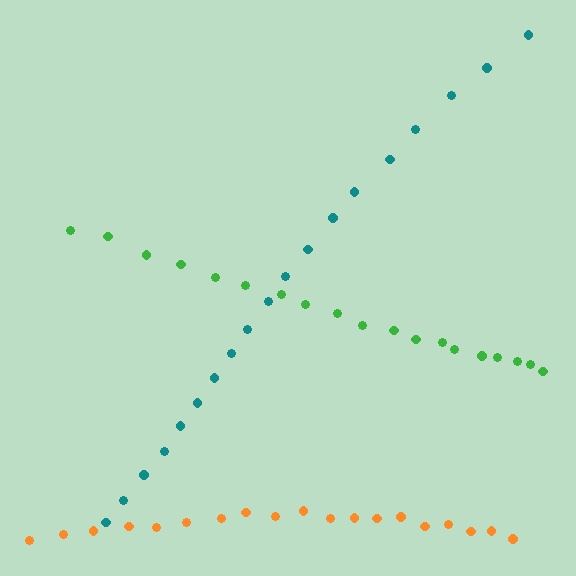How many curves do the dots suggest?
There are 3 distinct paths.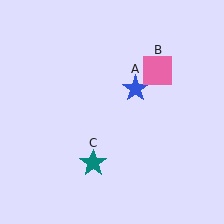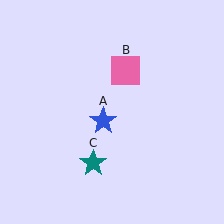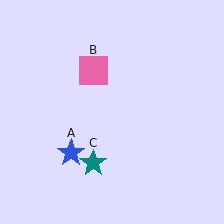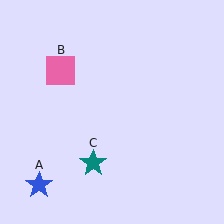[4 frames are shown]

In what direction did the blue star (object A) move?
The blue star (object A) moved down and to the left.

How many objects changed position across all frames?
2 objects changed position: blue star (object A), pink square (object B).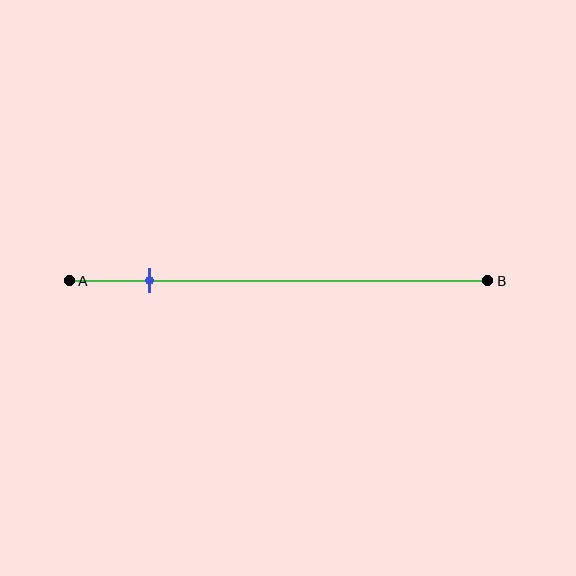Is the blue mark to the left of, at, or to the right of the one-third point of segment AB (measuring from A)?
The blue mark is to the left of the one-third point of segment AB.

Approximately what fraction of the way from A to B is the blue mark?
The blue mark is approximately 20% of the way from A to B.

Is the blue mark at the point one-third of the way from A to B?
No, the mark is at about 20% from A, not at the 33% one-third point.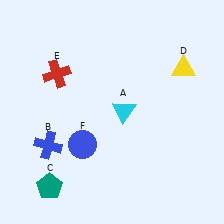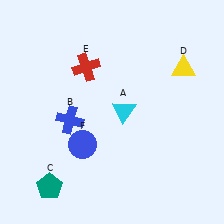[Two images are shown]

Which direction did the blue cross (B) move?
The blue cross (B) moved up.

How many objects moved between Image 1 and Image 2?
2 objects moved between the two images.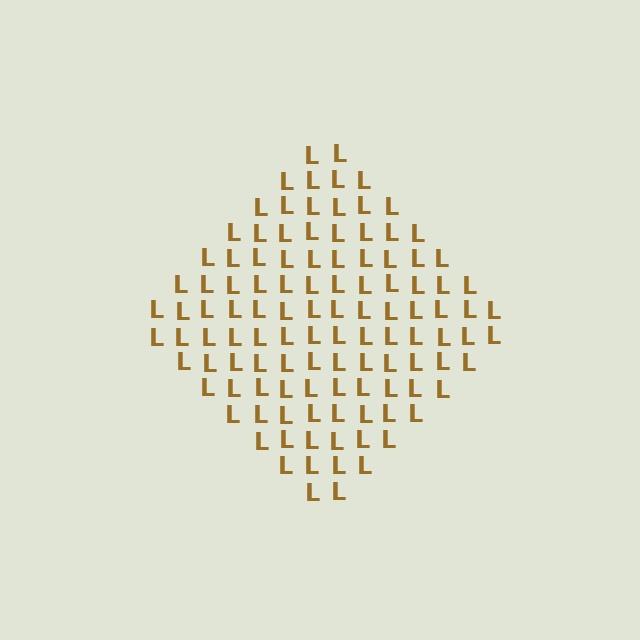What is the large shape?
The large shape is a diamond.